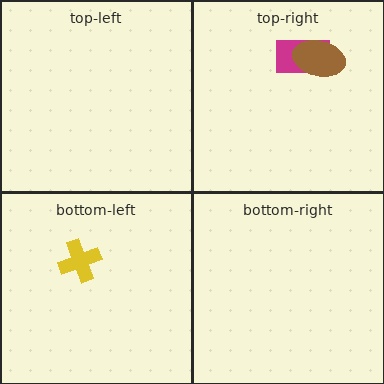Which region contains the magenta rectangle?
The top-right region.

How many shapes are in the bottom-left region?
1.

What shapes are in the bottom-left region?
The yellow cross.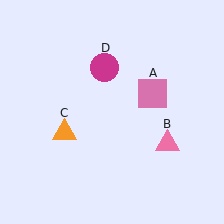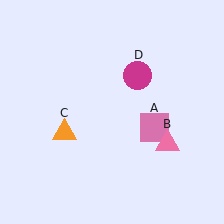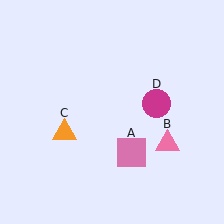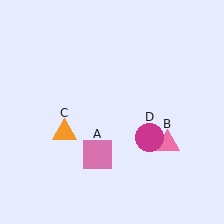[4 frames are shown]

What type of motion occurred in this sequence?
The pink square (object A), magenta circle (object D) rotated clockwise around the center of the scene.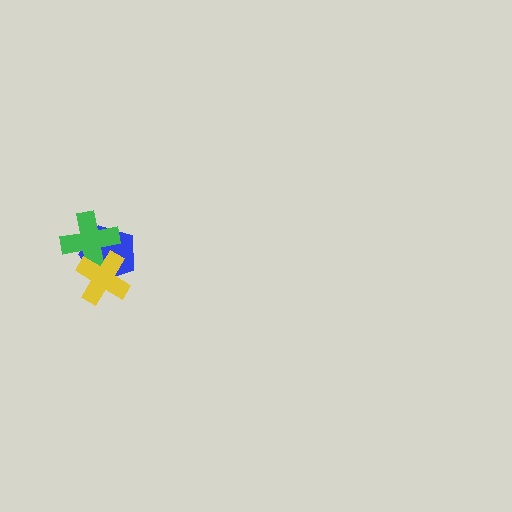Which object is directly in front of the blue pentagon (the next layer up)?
The green cross is directly in front of the blue pentagon.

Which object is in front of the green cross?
The yellow cross is in front of the green cross.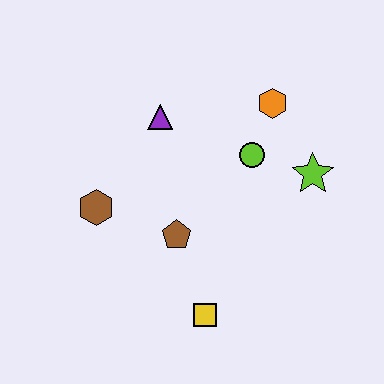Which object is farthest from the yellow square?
The orange hexagon is farthest from the yellow square.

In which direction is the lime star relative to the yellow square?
The lime star is above the yellow square.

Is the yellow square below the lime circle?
Yes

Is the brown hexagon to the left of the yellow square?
Yes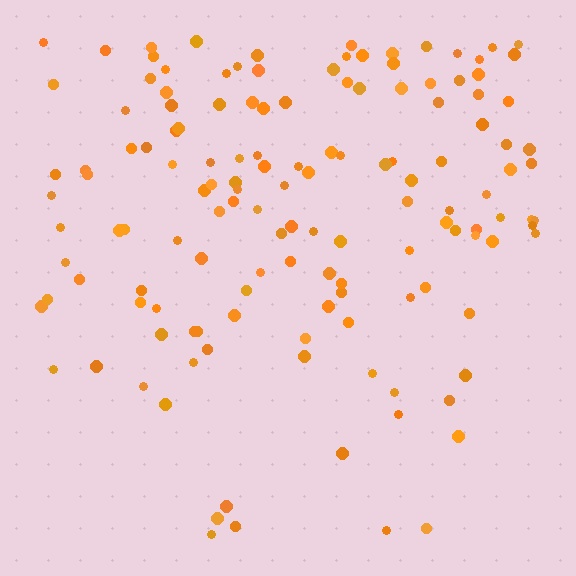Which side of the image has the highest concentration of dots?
The top.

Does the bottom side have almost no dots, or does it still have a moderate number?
Still a moderate number, just noticeably fewer than the top.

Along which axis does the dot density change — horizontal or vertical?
Vertical.